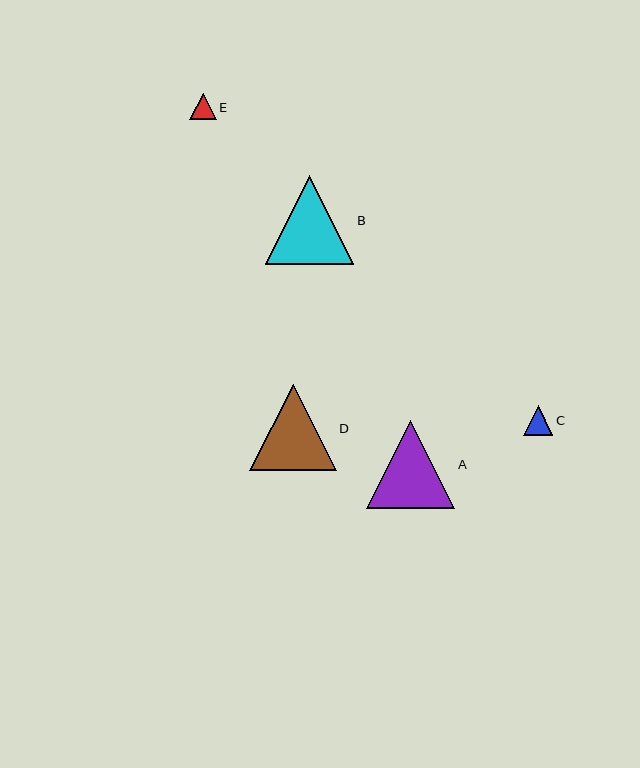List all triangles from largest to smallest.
From largest to smallest: B, A, D, C, E.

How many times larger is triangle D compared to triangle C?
Triangle D is approximately 2.9 times the size of triangle C.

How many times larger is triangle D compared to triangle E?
Triangle D is approximately 3.3 times the size of triangle E.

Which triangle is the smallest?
Triangle E is the smallest with a size of approximately 26 pixels.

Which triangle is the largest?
Triangle B is the largest with a size of approximately 89 pixels.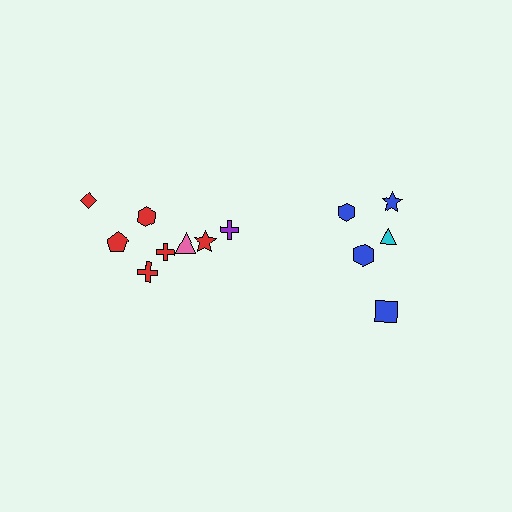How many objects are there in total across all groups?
There are 13 objects.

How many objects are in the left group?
There are 8 objects.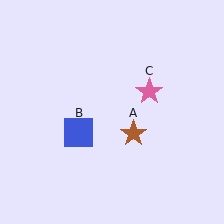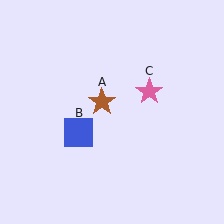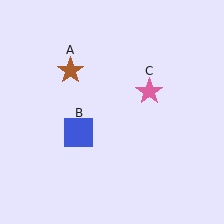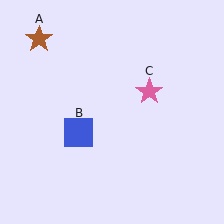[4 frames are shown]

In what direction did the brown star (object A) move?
The brown star (object A) moved up and to the left.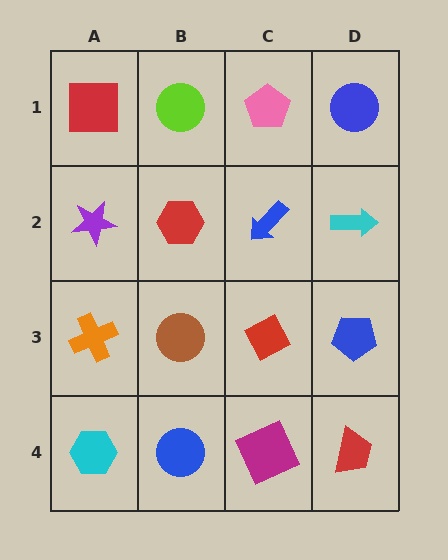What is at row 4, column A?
A cyan hexagon.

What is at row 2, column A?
A purple star.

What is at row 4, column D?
A red trapezoid.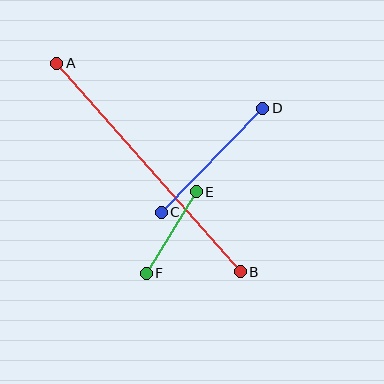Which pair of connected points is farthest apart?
Points A and B are farthest apart.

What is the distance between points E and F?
The distance is approximately 96 pixels.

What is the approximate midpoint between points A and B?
The midpoint is at approximately (149, 168) pixels.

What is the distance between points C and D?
The distance is approximately 146 pixels.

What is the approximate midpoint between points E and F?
The midpoint is at approximately (171, 232) pixels.